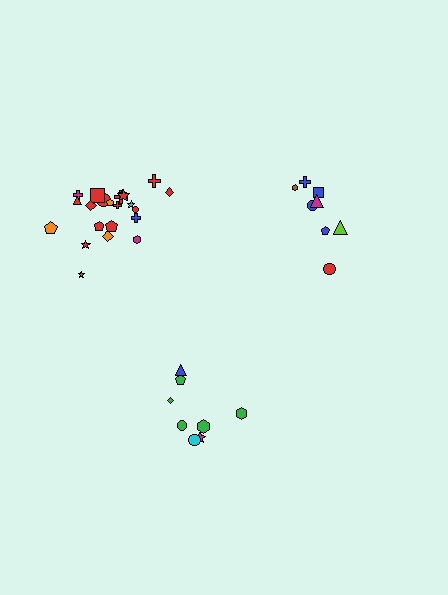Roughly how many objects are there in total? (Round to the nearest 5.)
Roughly 40 objects in total.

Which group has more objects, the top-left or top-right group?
The top-left group.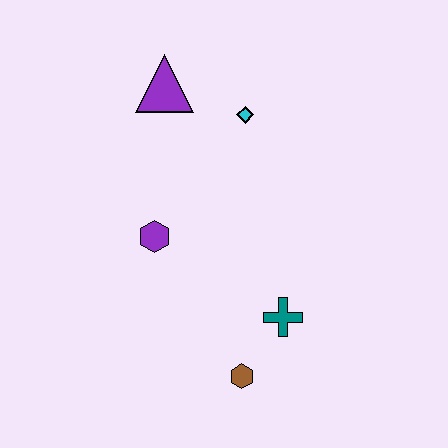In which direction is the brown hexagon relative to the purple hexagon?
The brown hexagon is below the purple hexagon.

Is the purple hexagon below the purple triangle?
Yes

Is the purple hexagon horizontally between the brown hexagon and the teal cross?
No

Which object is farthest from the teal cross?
The purple triangle is farthest from the teal cross.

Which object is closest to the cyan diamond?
The purple triangle is closest to the cyan diamond.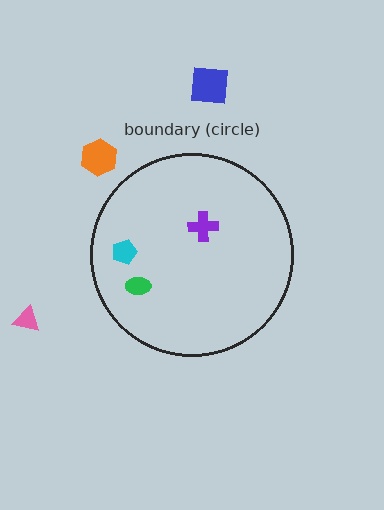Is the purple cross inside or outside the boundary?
Inside.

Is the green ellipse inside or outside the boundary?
Inside.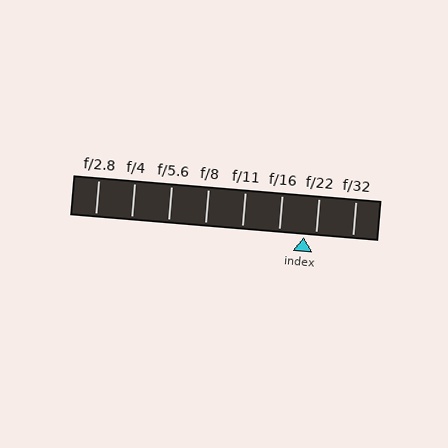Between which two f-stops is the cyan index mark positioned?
The index mark is between f/16 and f/22.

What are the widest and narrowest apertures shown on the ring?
The widest aperture shown is f/2.8 and the narrowest is f/32.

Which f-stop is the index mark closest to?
The index mark is closest to f/22.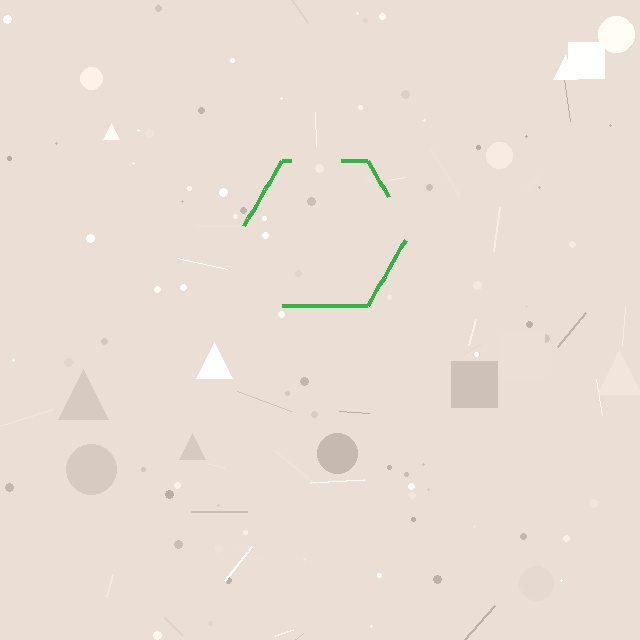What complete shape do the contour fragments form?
The contour fragments form a hexagon.